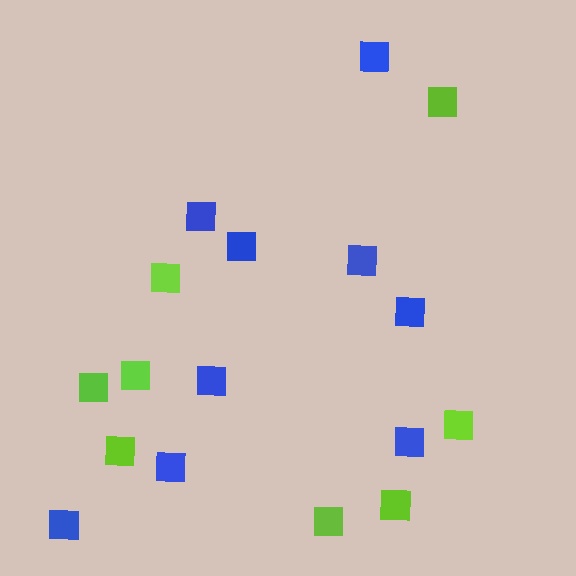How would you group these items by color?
There are 2 groups: one group of blue squares (9) and one group of lime squares (8).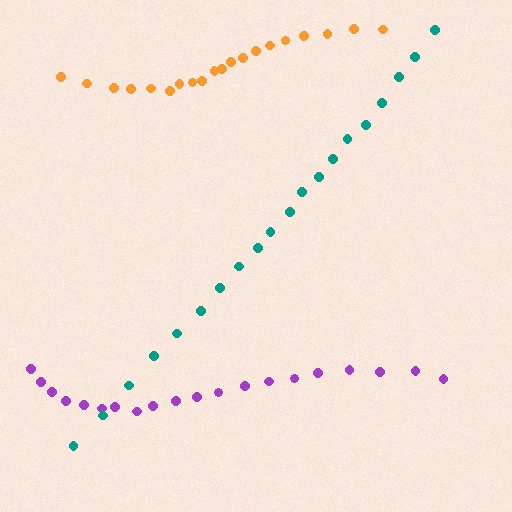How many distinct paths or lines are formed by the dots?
There are 3 distinct paths.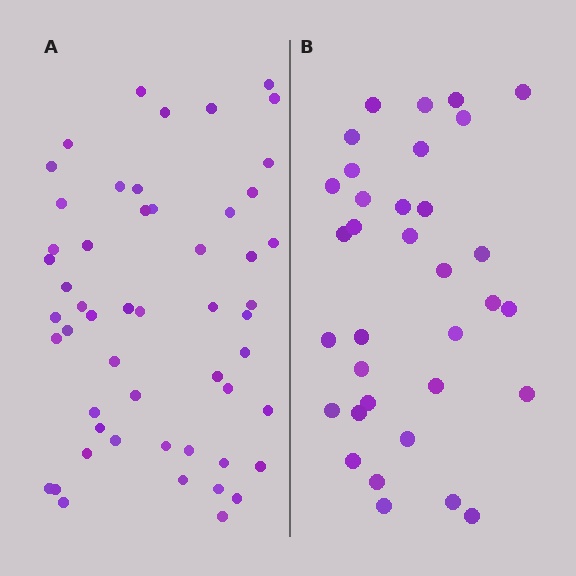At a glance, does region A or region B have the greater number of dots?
Region A (the left region) has more dots.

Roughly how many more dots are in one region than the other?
Region A has approximately 20 more dots than region B.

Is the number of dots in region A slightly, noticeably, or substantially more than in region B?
Region A has substantially more. The ratio is roughly 1.6 to 1.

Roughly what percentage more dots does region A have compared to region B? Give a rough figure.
About 55% more.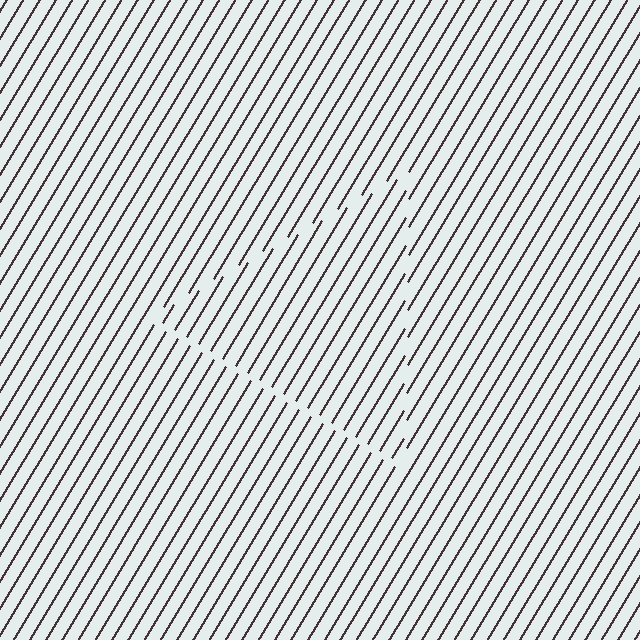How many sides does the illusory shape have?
3 sides — the line-ends trace a triangle.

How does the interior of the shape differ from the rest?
The interior of the shape contains the same grating, shifted by half a period — the contour is defined by the phase discontinuity where line-ends from the inner and outer gratings abut.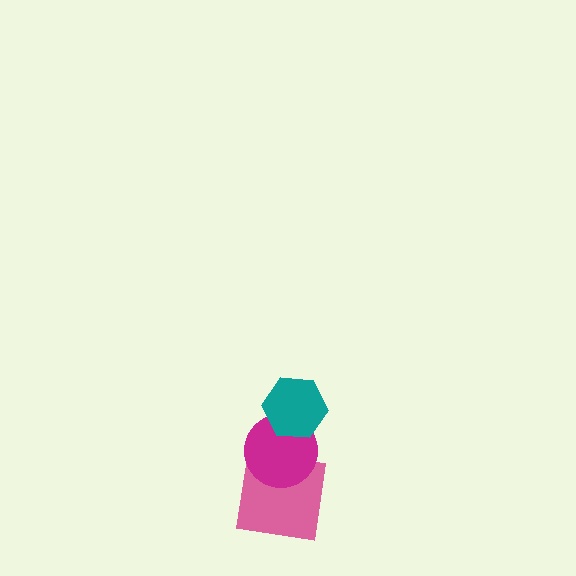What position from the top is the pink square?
The pink square is 3rd from the top.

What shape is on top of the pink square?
The magenta circle is on top of the pink square.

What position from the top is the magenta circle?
The magenta circle is 2nd from the top.